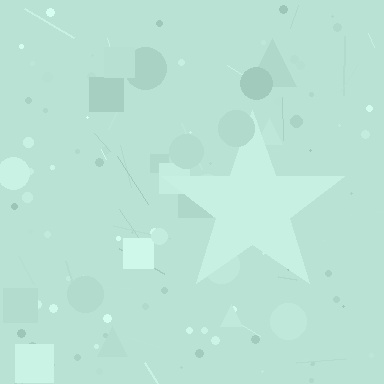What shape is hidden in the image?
A star is hidden in the image.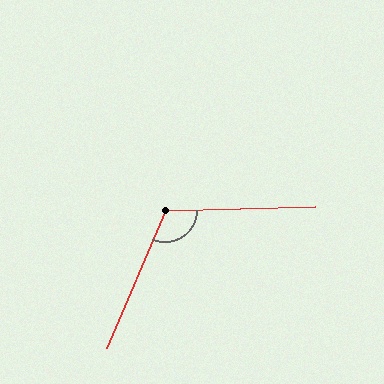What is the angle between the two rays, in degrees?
Approximately 114 degrees.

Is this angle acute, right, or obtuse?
It is obtuse.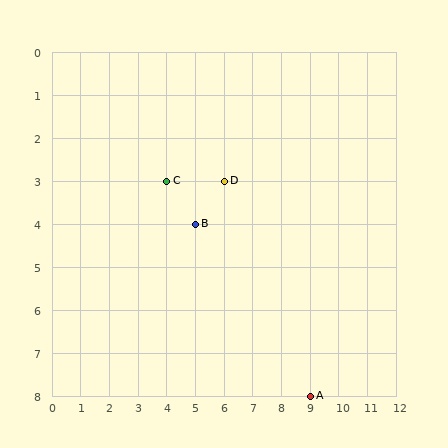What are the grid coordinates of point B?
Point B is at grid coordinates (5, 4).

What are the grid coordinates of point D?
Point D is at grid coordinates (6, 3).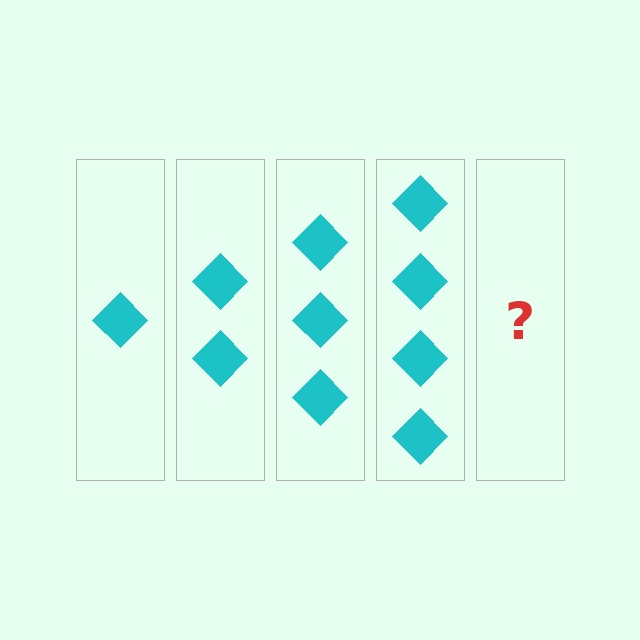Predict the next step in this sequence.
The next step is 5 diamonds.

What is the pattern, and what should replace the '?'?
The pattern is that each step adds one more diamond. The '?' should be 5 diamonds.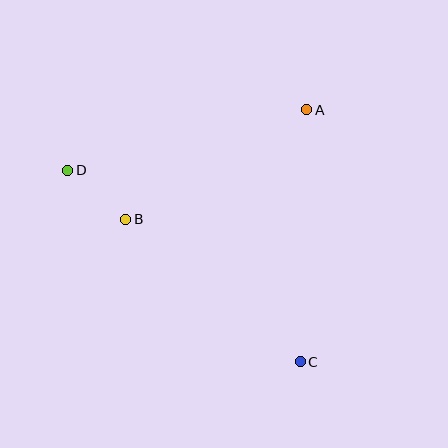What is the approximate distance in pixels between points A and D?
The distance between A and D is approximately 247 pixels.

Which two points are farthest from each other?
Points C and D are farthest from each other.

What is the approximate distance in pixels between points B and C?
The distance between B and C is approximately 225 pixels.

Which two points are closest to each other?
Points B and D are closest to each other.